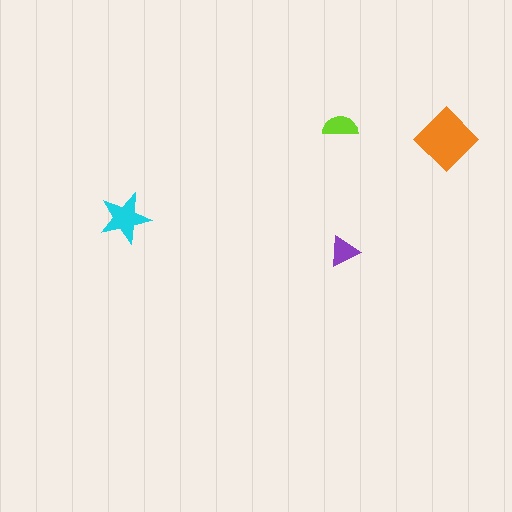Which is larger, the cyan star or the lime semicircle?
The cyan star.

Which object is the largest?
The orange diamond.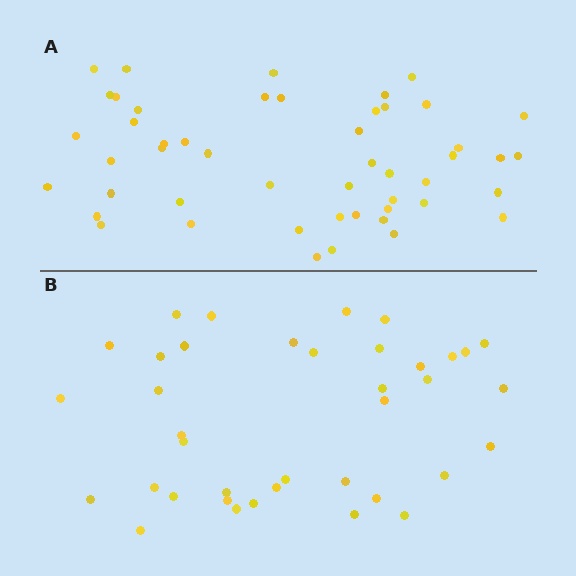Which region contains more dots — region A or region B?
Region A (the top region) has more dots.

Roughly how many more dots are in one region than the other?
Region A has roughly 12 or so more dots than region B.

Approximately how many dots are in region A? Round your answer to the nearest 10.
About 50 dots. (The exact count is 49, which rounds to 50.)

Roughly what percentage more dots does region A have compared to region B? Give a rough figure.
About 30% more.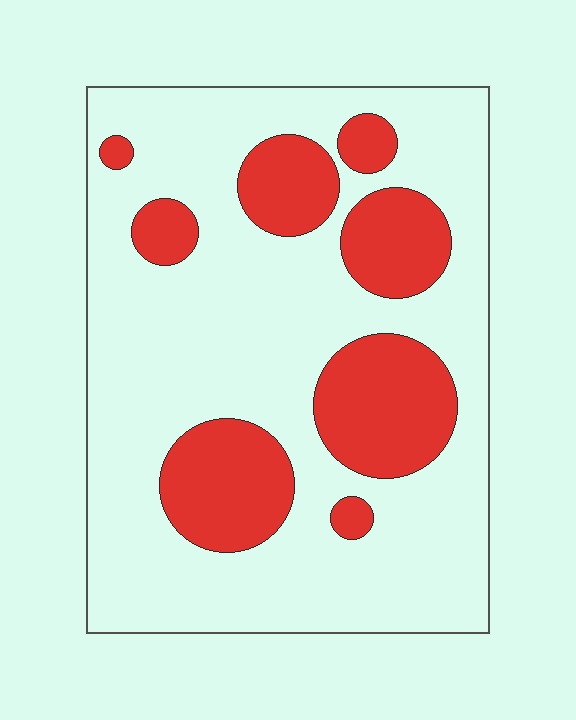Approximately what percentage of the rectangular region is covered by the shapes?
Approximately 25%.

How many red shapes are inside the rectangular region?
8.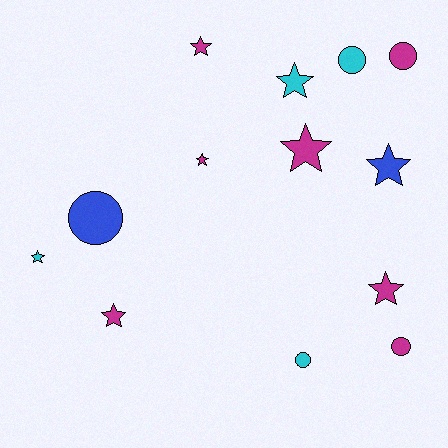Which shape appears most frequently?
Star, with 8 objects.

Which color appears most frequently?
Magenta, with 7 objects.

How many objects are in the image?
There are 13 objects.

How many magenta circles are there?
There are 2 magenta circles.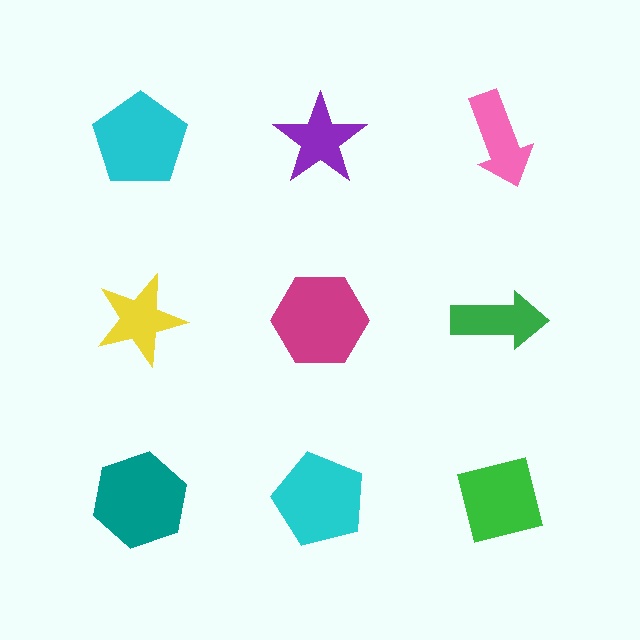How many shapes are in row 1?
3 shapes.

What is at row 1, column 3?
A pink arrow.